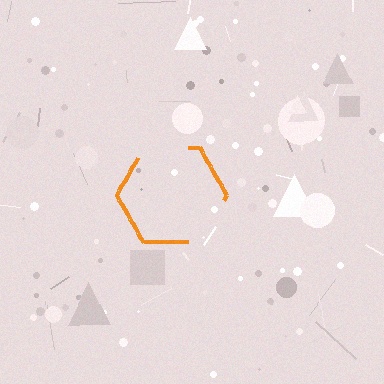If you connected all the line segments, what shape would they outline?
They would outline a hexagon.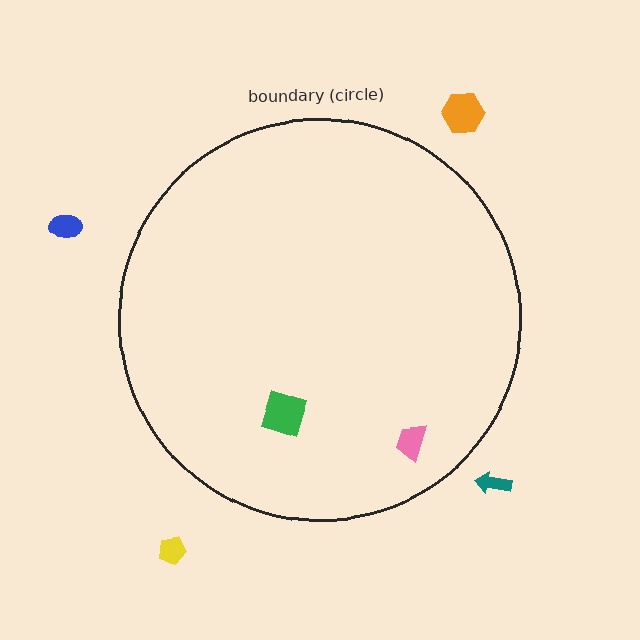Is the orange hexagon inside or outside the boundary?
Outside.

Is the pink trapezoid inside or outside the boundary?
Inside.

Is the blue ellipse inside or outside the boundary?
Outside.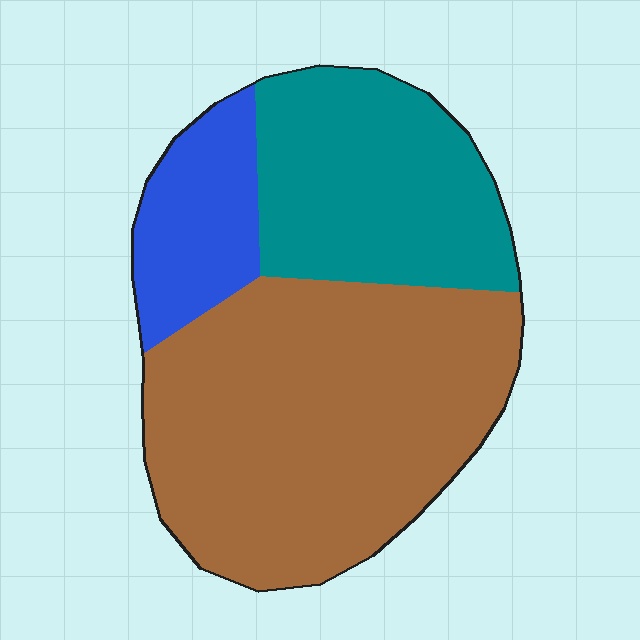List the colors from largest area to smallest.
From largest to smallest: brown, teal, blue.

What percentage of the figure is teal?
Teal covers roughly 30% of the figure.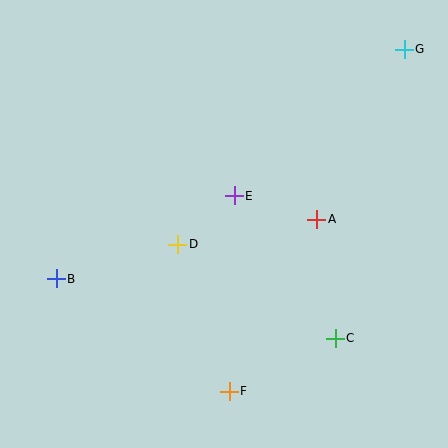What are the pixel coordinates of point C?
Point C is at (335, 338).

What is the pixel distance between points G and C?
The distance between G and C is 297 pixels.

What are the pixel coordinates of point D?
Point D is at (178, 244).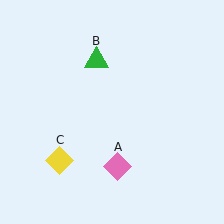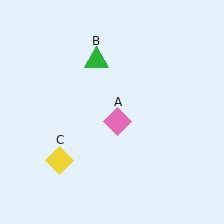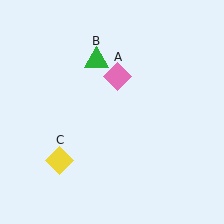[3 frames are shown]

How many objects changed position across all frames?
1 object changed position: pink diamond (object A).